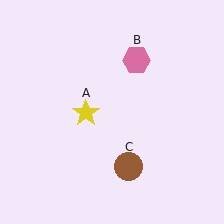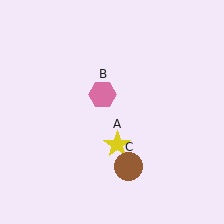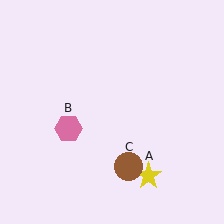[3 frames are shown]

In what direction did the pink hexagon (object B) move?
The pink hexagon (object B) moved down and to the left.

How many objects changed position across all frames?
2 objects changed position: yellow star (object A), pink hexagon (object B).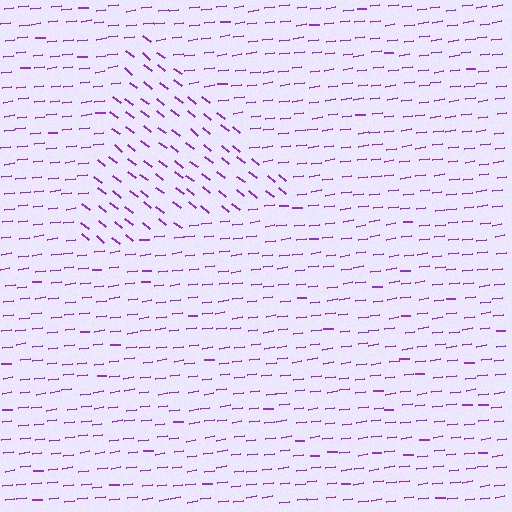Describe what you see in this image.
The image is filled with small purple line segments. A triangle region in the image has lines oriented differently from the surrounding lines, creating a visible texture boundary.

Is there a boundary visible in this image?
Yes, there is a texture boundary formed by a change in line orientation.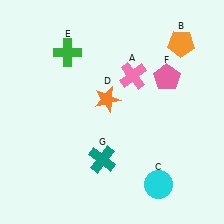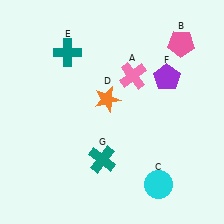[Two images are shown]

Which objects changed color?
B changed from orange to pink. E changed from green to teal. F changed from pink to purple.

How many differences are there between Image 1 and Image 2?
There are 3 differences between the two images.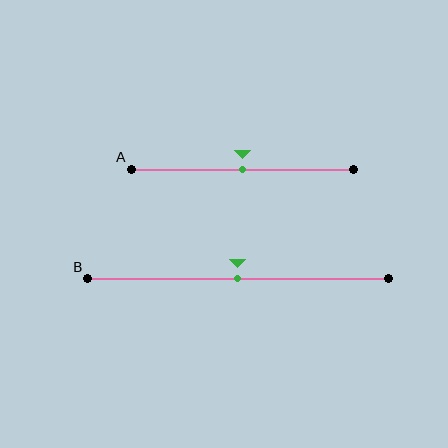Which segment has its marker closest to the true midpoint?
Segment A has its marker closest to the true midpoint.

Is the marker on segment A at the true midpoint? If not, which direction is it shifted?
Yes, the marker on segment A is at the true midpoint.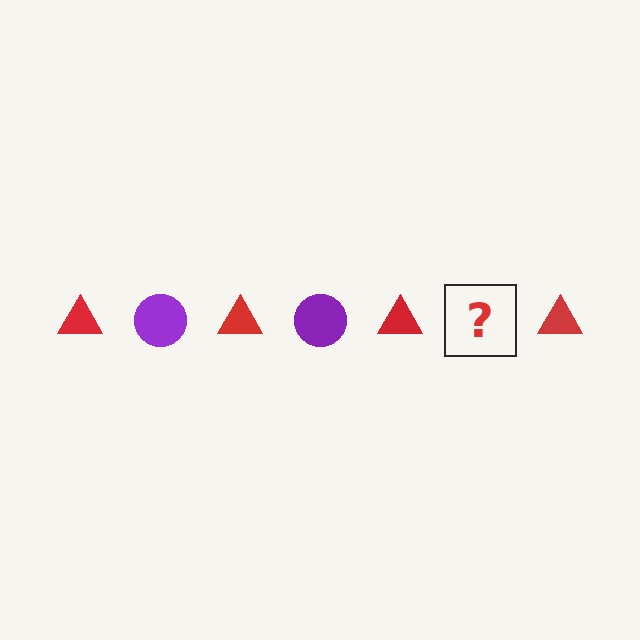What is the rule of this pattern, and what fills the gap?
The rule is that the pattern alternates between red triangle and purple circle. The gap should be filled with a purple circle.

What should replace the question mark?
The question mark should be replaced with a purple circle.